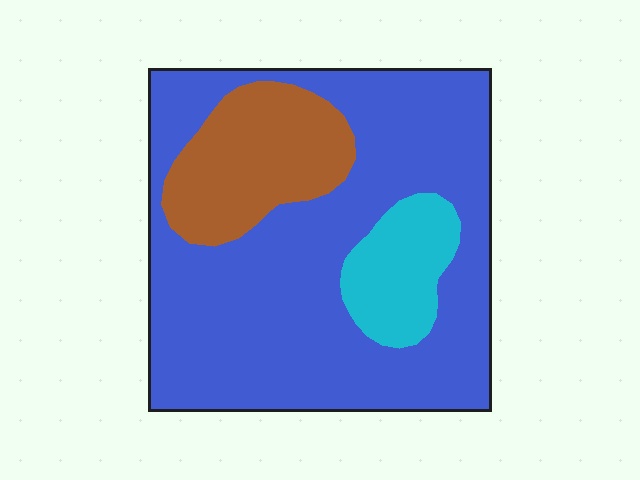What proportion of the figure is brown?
Brown covers 18% of the figure.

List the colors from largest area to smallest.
From largest to smallest: blue, brown, cyan.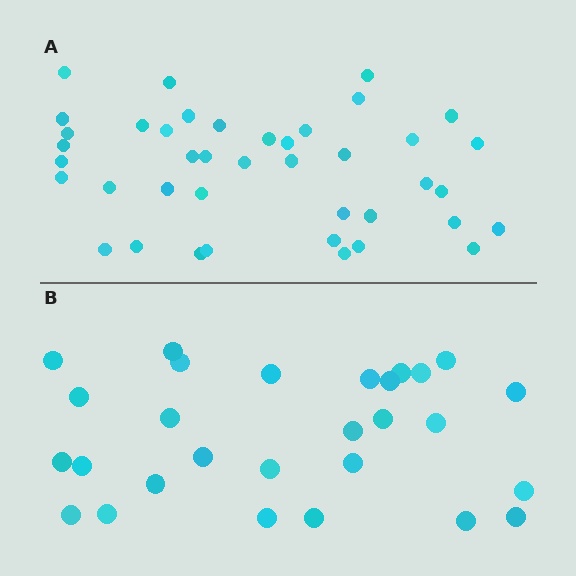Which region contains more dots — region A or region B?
Region A (the top region) has more dots.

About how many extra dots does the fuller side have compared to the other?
Region A has approximately 15 more dots than region B.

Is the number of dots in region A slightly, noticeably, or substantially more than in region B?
Region A has substantially more. The ratio is roughly 1.5 to 1.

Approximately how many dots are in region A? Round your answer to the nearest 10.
About 40 dots. (The exact count is 41, which rounds to 40.)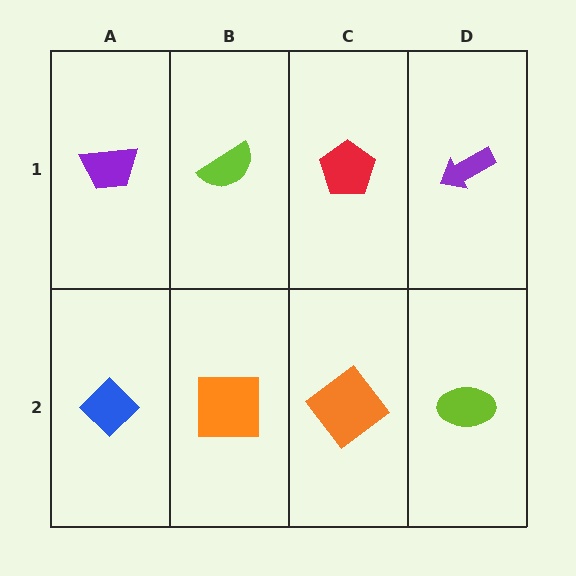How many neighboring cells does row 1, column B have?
3.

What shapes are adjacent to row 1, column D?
A lime ellipse (row 2, column D), a red pentagon (row 1, column C).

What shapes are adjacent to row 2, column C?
A red pentagon (row 1, column C), an orange square (row 2, column B), a lime ellipse (row 2, column D).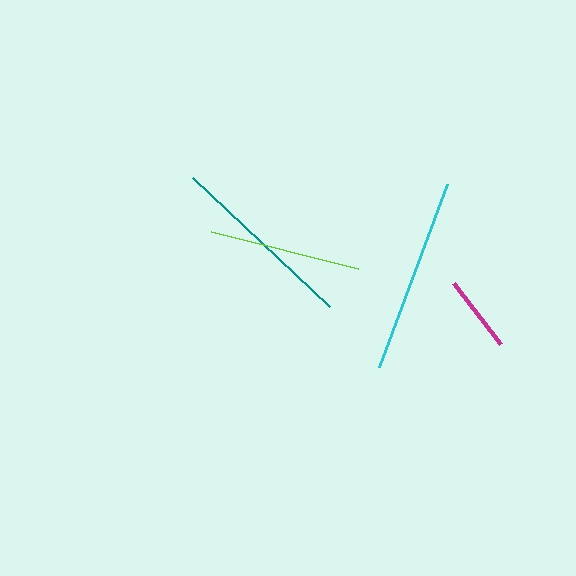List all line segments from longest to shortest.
From longest to shortest: cyan, teal, lime, magenta.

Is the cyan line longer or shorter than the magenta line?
The cyan line is longer than the magenta line.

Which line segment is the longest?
The cyan line is the longest at approximately 196 pixels.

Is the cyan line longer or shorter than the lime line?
The cyan line is longer than the lime line.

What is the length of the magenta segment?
The magenta segment is approximately 77 pixels long.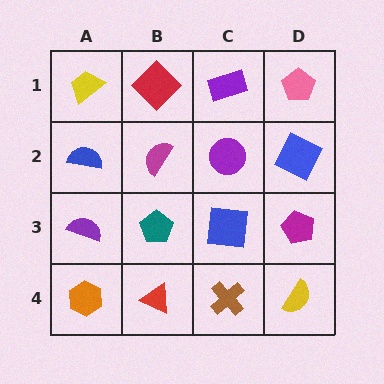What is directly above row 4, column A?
A purple semicircle.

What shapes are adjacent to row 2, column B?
A red diamond (row 1, column B), a teal pentagon (row 3, column B), a blue semicircle (row 2, column A), a purple circle (row 2, column C).